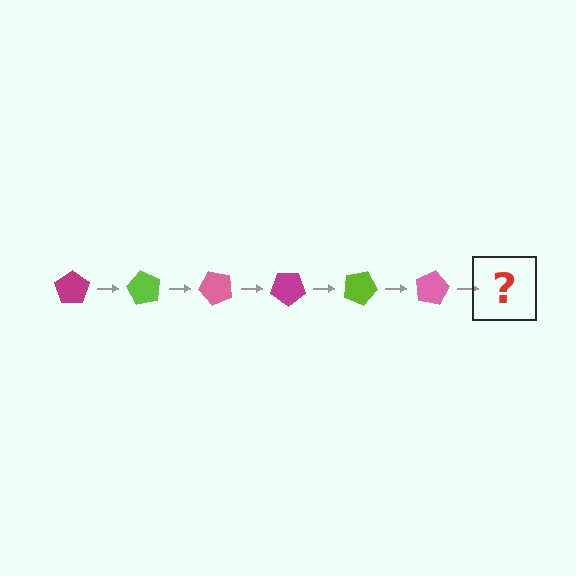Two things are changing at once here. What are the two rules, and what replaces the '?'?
The two rules are that it rotates 60 degrees each step and the color cycles through magenta, lime, and pink. The '?' should be a magenta pentagon, rotated 360 degrees from the start.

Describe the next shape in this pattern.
It should be a magenta pentagon, rotated 360 degrees from the start.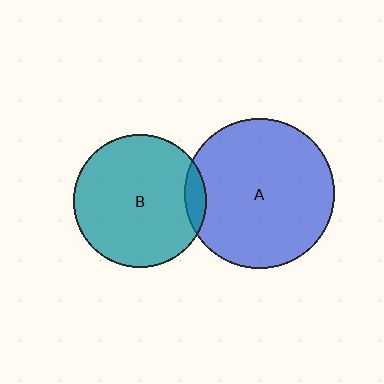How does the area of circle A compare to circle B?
Approximately 1.3 times.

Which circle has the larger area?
Circle A (blue).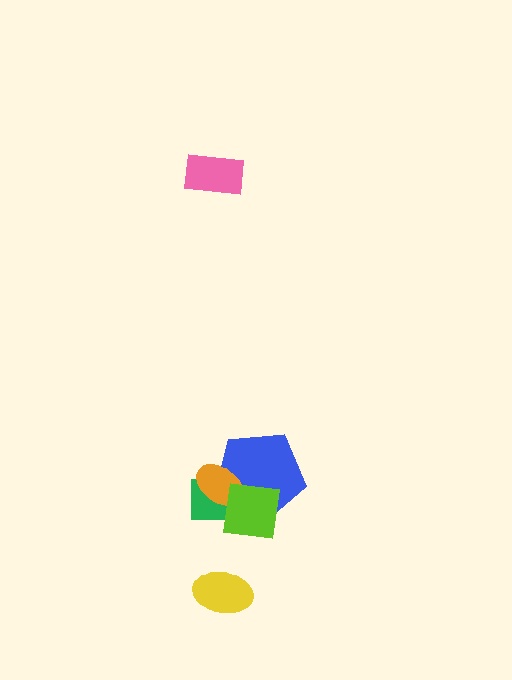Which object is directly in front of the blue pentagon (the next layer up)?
The orange ellipse is directly in front of the blue pentagon.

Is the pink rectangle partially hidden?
No, no other shape covers it.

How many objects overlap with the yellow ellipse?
0 objects overlap with the yellow ellipse.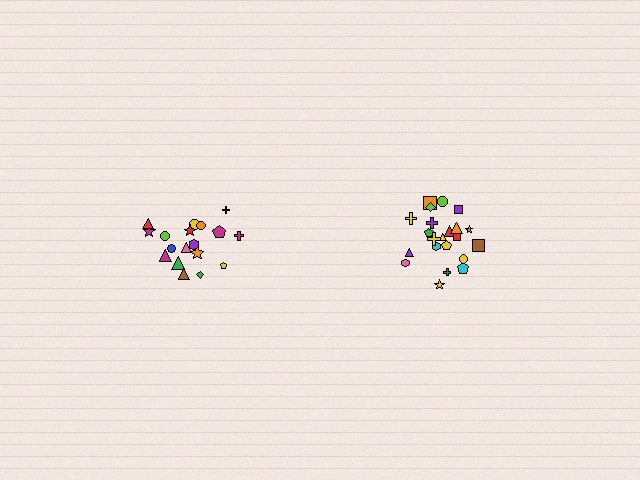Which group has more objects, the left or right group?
The right group.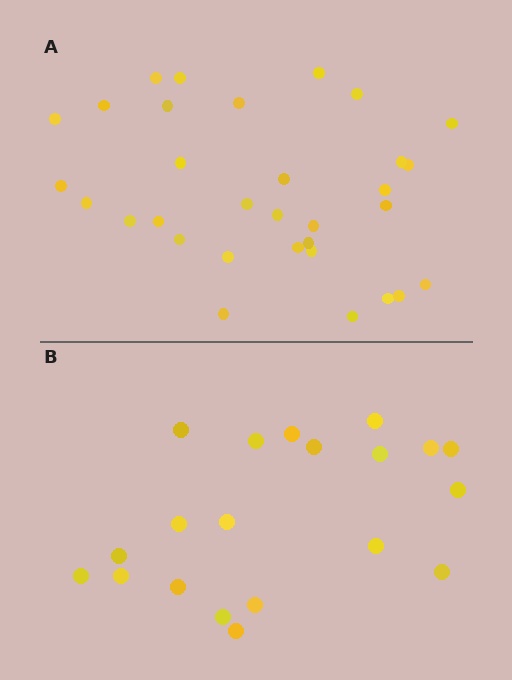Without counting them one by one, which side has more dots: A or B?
Region A (the top region) has more dots.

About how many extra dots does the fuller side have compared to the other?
Region A has roughly 12 or so more dots than region B.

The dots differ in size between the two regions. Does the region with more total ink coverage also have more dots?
No. Region B has more total ink coverage because its dots are larger, but region A actually contains more individual dots. Total area can be misleading — the number of items is what matters here.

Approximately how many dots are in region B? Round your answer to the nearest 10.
About 20 dots.